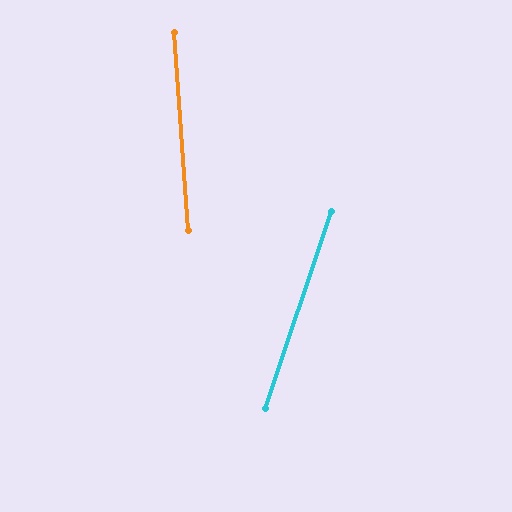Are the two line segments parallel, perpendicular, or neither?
Neither parallel nor perpendicular — they differ by about 23°.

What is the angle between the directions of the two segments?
Approximately 23 degrees.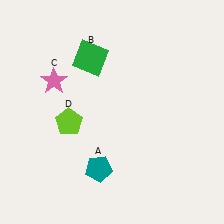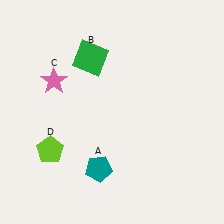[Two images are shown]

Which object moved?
The lime pentagon (D) moved down.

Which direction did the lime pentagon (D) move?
The lime pentagon (D) moved down.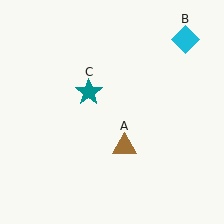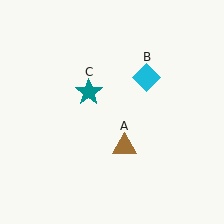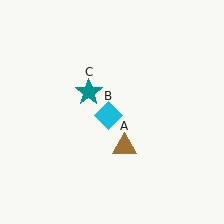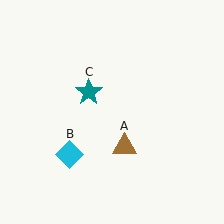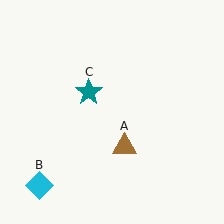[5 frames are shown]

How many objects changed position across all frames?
1 object changed position: cyan diamond (object B).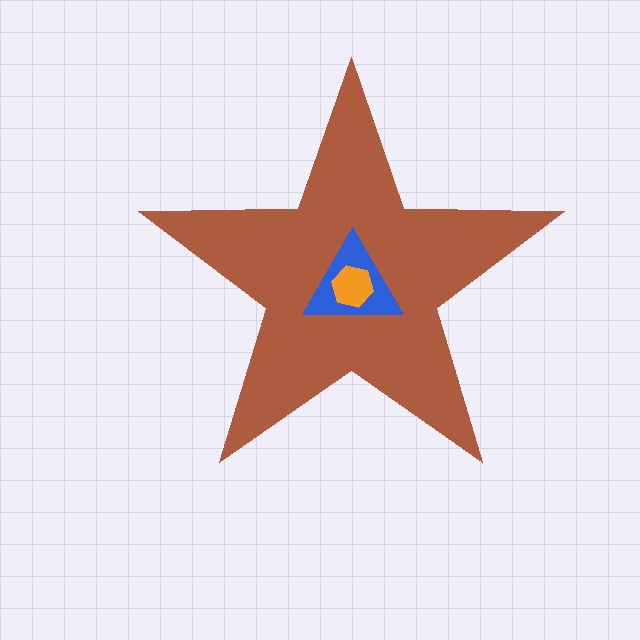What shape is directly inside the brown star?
The blue triangle.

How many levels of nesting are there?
3.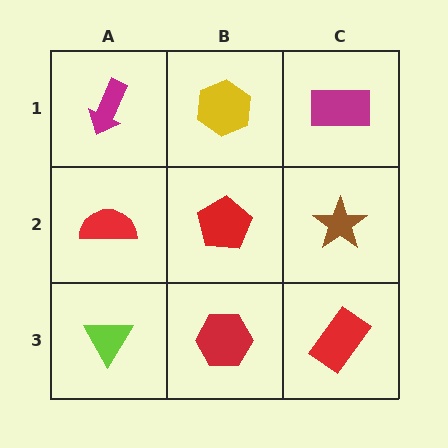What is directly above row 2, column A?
A magenta arrow.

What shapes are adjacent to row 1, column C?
A brown star (row 2, column C), a yellow hexagon (row 1, column B).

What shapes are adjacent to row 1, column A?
A red semicircle (row 2, column A), a yellow hexagon (row 1, column B).